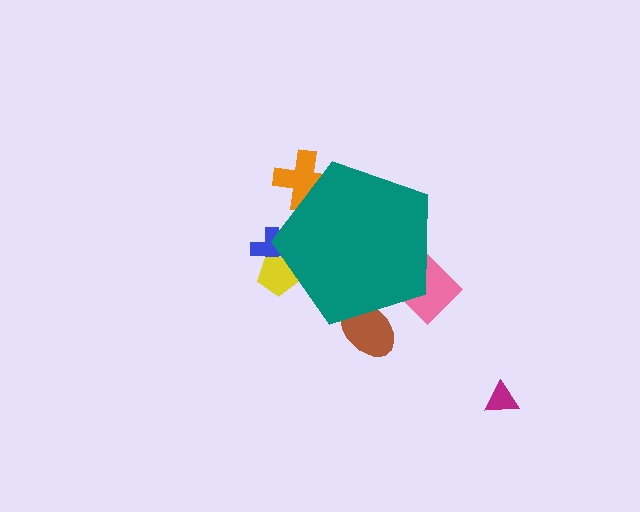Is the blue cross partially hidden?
Yes, the blue cross is partially hidden behind the teal pentagon.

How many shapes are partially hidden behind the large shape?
5 shapes are partially hidden.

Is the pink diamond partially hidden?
Yes, the pink diamond is partially hidden behind the teal pentagon.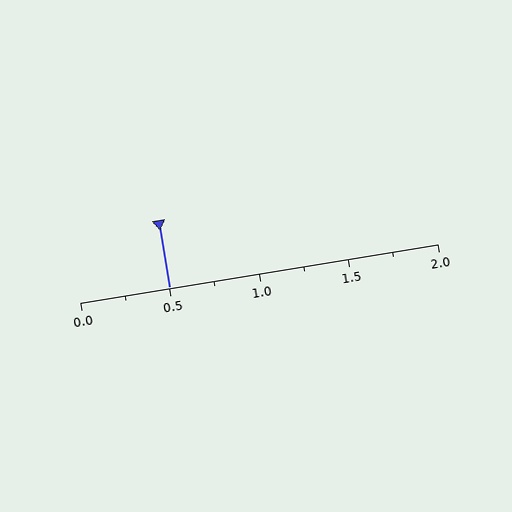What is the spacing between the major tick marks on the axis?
The major ticks are spaced 0.5 apart.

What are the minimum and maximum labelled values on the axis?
The axis runs from 0.0 to 2.0.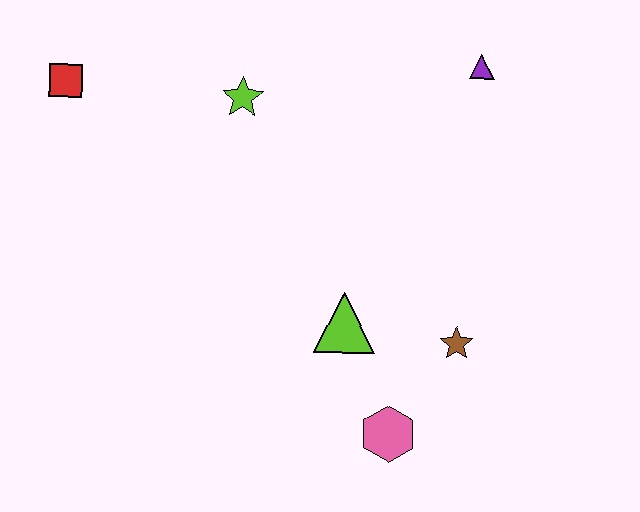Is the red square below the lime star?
No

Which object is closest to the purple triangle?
The lime star is closest to the purple triangle.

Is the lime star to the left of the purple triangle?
Yes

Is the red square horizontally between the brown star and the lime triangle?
No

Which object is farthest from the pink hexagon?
The red square is farthest from the pink hexagon.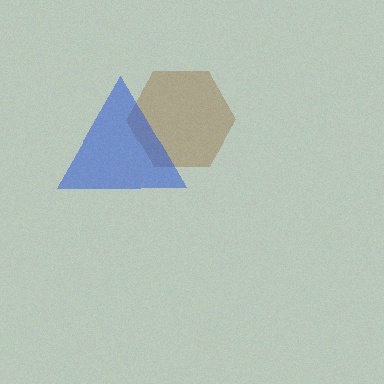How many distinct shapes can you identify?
There are 2 distinct shapes: a brown hexagon, a blue triangle.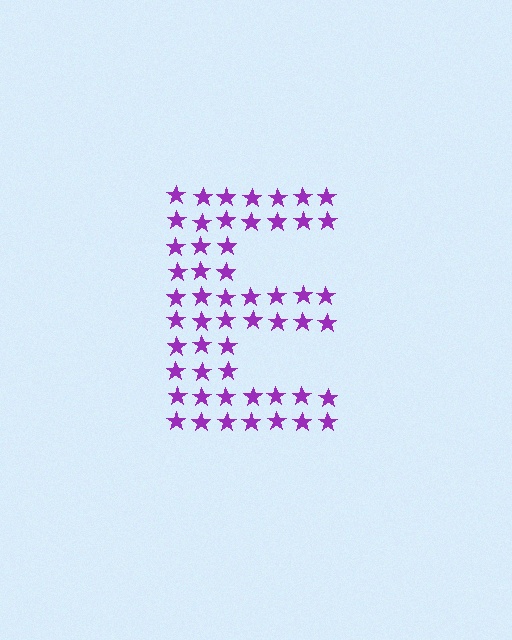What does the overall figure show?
The overall figure shows the letter E.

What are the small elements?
The small elements are stars.